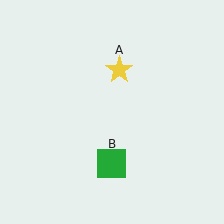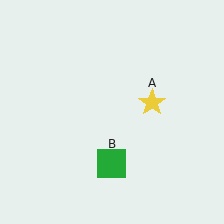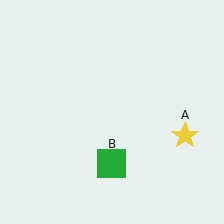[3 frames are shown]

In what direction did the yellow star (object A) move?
The yellow star (object A) moved down and to the right.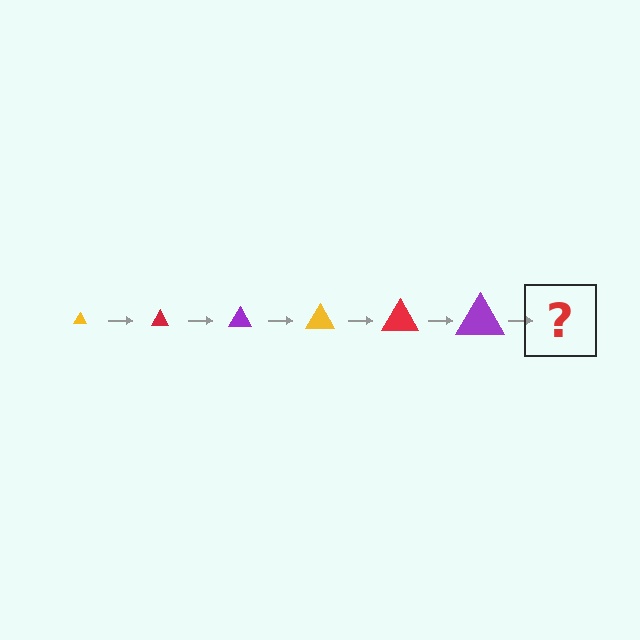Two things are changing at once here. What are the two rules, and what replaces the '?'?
The two rules are that the triangle grows larger each step and the color cycles through yellow, red, and purple. The '?' should be a yellow triangle, larger than the previous one.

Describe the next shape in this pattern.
It should be a yellow triangle, larger than the previous one.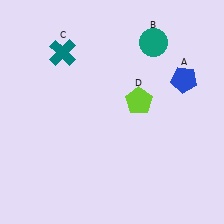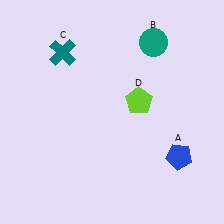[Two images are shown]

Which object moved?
The blue pentagon (A) moved down.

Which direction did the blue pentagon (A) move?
The blue pentagon (A) moved down.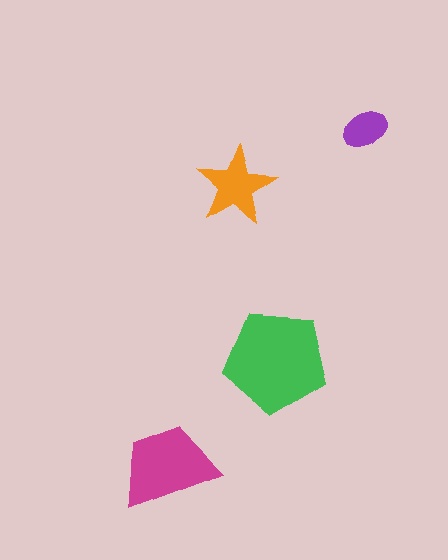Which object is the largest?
The green pentagon.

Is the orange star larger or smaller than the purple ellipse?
Larger.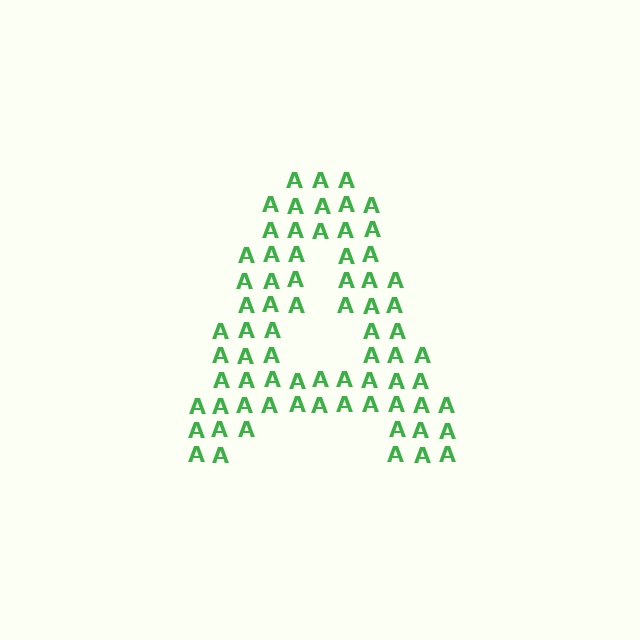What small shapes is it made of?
It is made of small letter A's.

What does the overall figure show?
The overall figure shows the letter A.